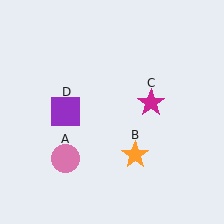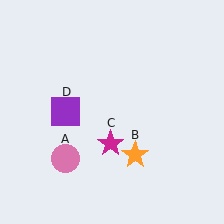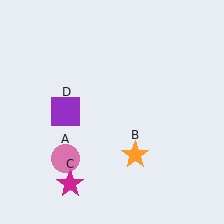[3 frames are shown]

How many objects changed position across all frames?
1 object changed position: magenta star (object C).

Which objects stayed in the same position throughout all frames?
Pink circle (object A) and orange star (object B) and purple square (object D) remained stationary.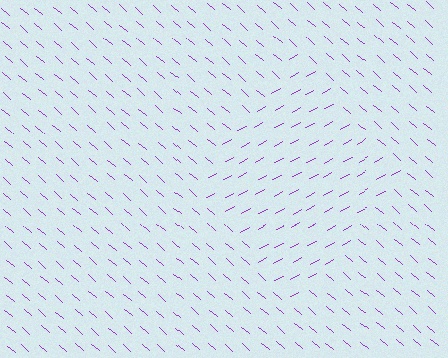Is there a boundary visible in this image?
Yes, there is a texture boundary formed by a change in line orientation.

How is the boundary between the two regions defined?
The boundary is defined purely by a change in line orientation (approximately 70 degrees difference). All lines are the same color and thickness.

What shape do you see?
I see a diamond.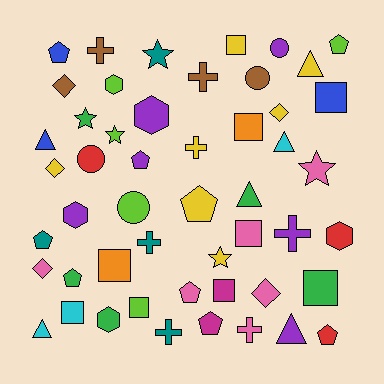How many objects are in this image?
There are 50 objects.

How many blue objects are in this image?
There are 3 blue objects.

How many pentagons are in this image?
There are 9 pentagons.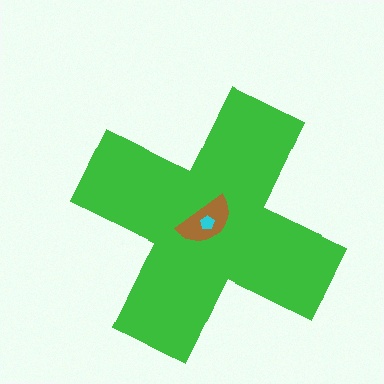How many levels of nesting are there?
3.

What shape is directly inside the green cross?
The brown semicircle.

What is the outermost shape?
The green cross.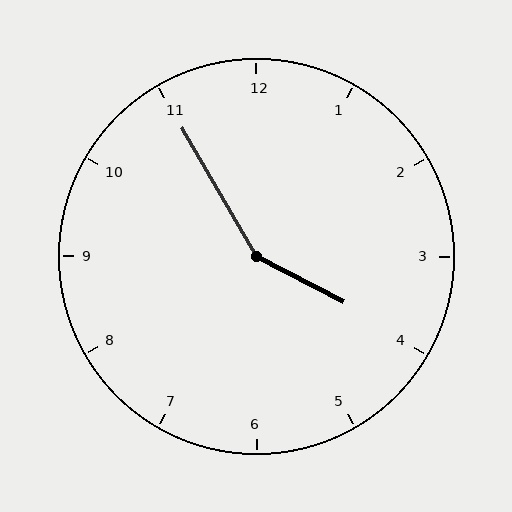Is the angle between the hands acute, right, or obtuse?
It is obtuse.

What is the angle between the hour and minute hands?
Approximately 148 degrees.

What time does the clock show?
3:55.